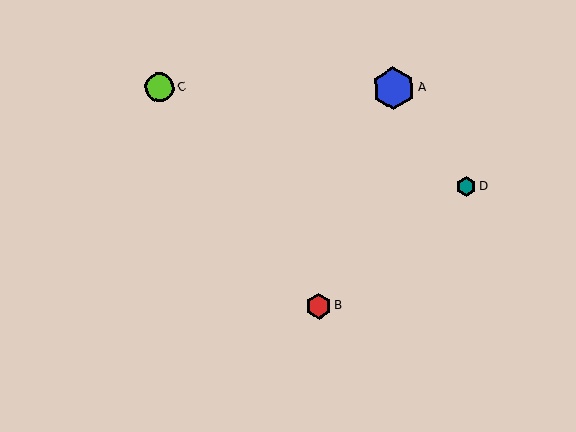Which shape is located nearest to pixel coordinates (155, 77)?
The lime circle (labeled C) at (160, 88) is nearest to that location.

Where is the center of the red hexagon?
The center of the red hexagon is at (318, 306).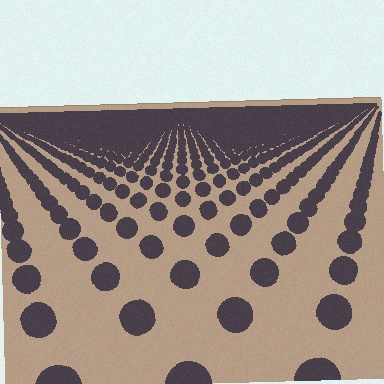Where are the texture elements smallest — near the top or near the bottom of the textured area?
Near the top.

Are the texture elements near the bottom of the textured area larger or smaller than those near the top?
Larger. Near the bottom, elements are closer to the viewer and appear at a bigger on-screen size.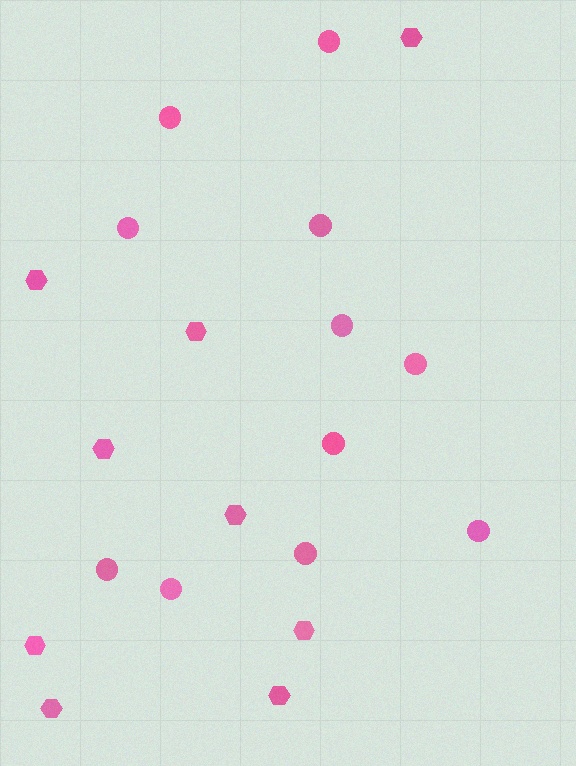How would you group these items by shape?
There are 2 groups: one group of hexagons (9) and one group of circles (11).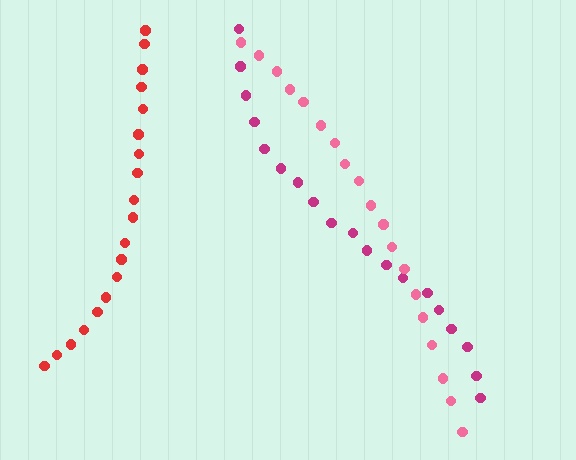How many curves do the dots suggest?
There are 3 distinct paths.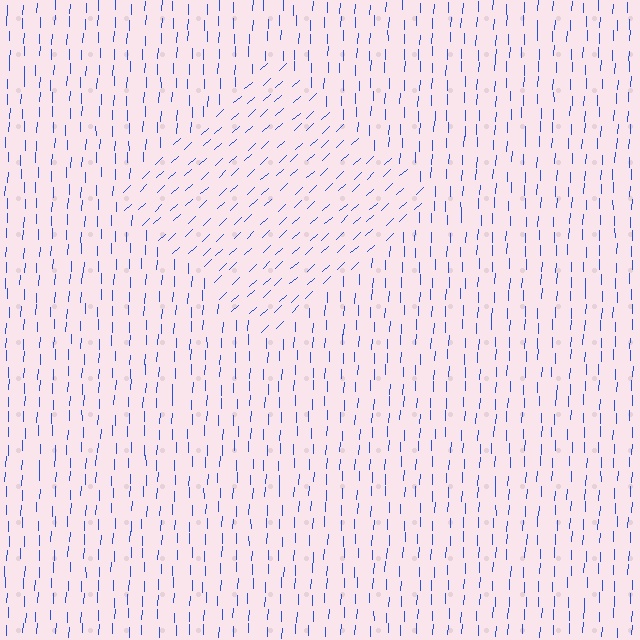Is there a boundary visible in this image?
Yes, there is a texture boundary formed by a change in line orientation.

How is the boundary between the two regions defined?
The boundary is defined purely by a change in line orientation (approximately 45 degrees difference). All lines are the same color and thickness.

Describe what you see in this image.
The image is filled with small blue line segments. A diamond region in the image has lines oriented differently from the surrounding lines, creating a visible texture boundary.